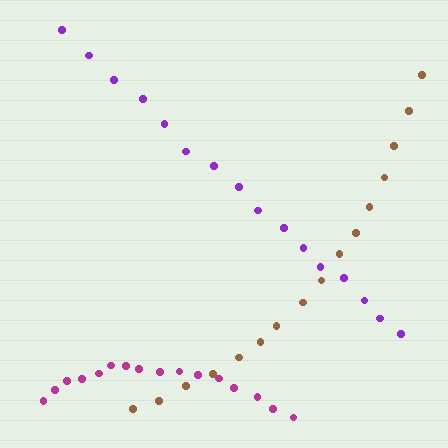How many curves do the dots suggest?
There are 3 distinct paths.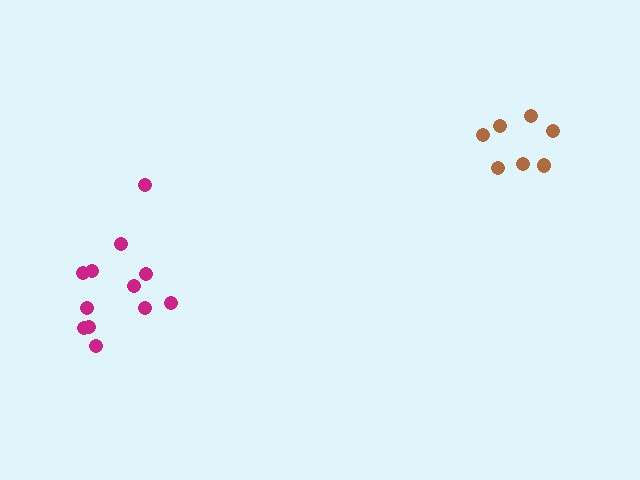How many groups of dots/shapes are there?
There are 2 groups.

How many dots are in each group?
Group 1: 12 dots, Group 2: 7 dots (19 total).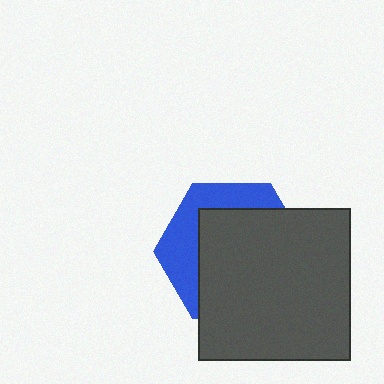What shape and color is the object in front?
The object in front is a dark gray square.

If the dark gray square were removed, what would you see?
You would see the complete blue hexagon.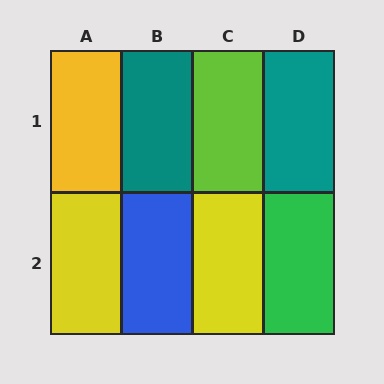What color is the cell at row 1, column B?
Teal.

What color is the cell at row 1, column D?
Teal.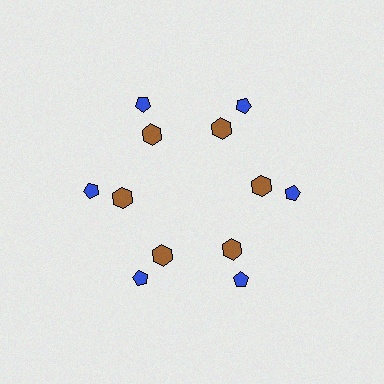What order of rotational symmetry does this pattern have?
This pattern has 6-fold rotational symmetry.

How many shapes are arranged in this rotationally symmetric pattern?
There are 12 shapes, arranged in 6 groups of 2.